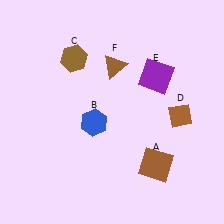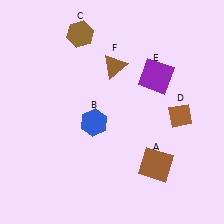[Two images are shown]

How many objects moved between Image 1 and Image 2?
1 object moved between the two images.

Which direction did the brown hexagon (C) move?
The brown hexagon (C) moved up.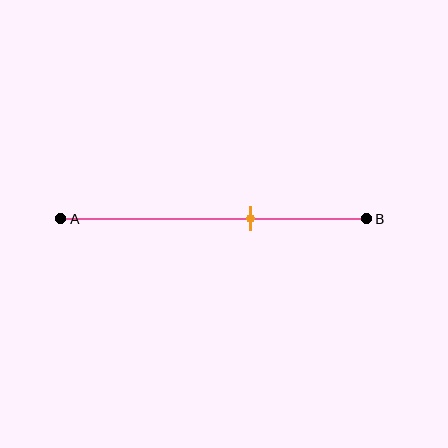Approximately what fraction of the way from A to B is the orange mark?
The orange mark is approximately 60% of the way from A to B.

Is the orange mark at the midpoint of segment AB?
No, the mark is at about 60% from A, not at the 50% midpoint.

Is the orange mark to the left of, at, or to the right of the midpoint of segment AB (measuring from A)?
The orange mark is to the right of the midpoint of segment AB.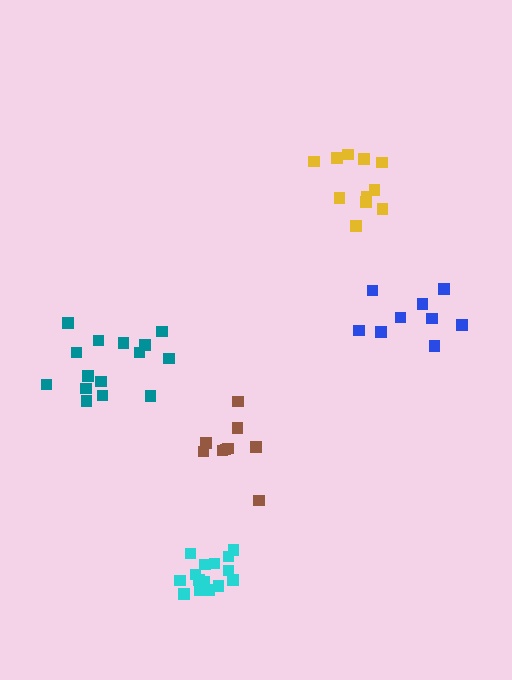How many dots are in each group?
Group 1: 15 dots, Group 2: 11 dots, Group 3: 9 dots, Group 4: 9 dots, Group 5: 15 dots (59 total).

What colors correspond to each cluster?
The clusters are colored: cyan, yellow, brown, blue, teal.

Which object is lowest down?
The cyan cluster is bottommost.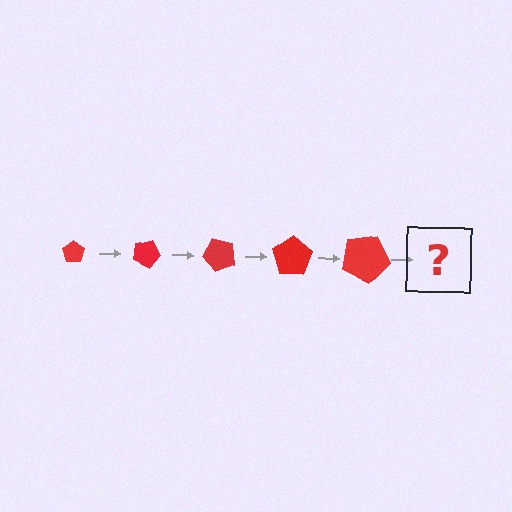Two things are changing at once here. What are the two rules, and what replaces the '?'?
The two rules are that the pentagon grows larger each step and it rotates 25 degrees each step. The '?' should be a pentagon, larger than the previous one and rotated 125 degrees from the start.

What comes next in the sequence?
The next element should be a pentagon, larger than the previous one and rotated 125 degrees from the start.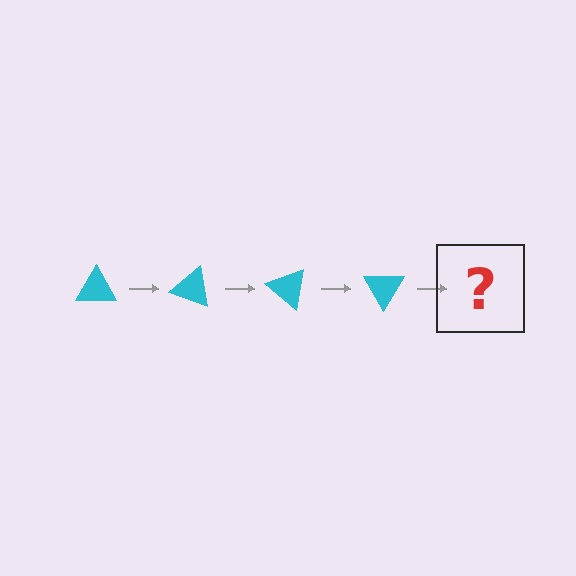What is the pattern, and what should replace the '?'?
The pattern is that the triangle rotates 20 degrees each step. The '?' should be a cyan triangle rotated 80 degrees.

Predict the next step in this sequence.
The next step is a cyan triangle rotated 80 degrees.